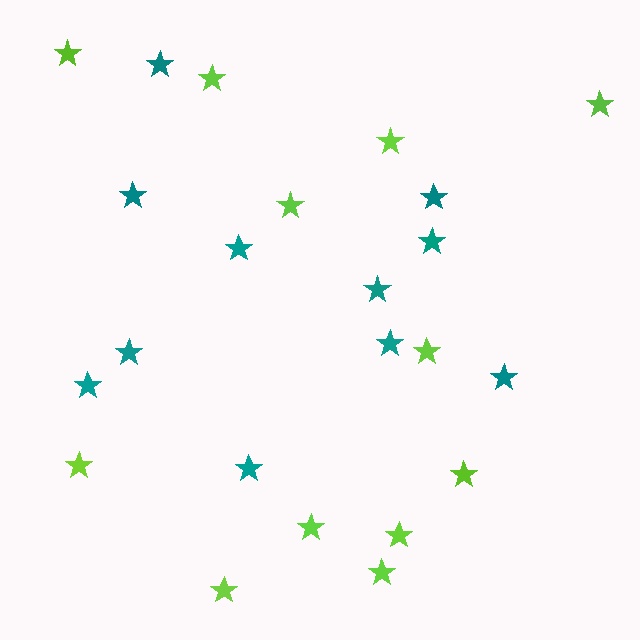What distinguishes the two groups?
There are 2 groups: one group of teal stars (11) and one group of lime stars (12).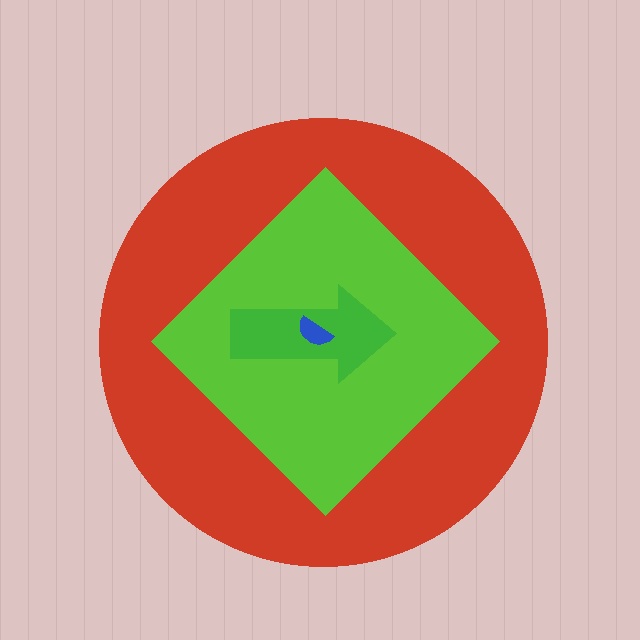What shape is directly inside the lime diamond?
The green arrow.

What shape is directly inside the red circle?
The lime diamond.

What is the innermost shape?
The blue semicircle.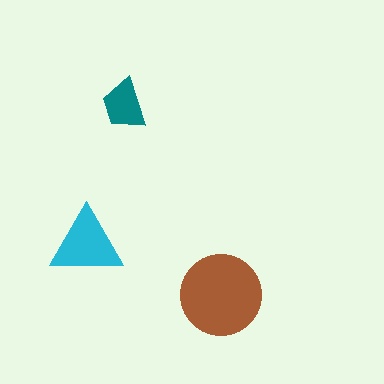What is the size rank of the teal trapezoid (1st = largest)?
3rd.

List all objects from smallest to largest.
The teal trapezoid, the cyan triangle, the brown circle.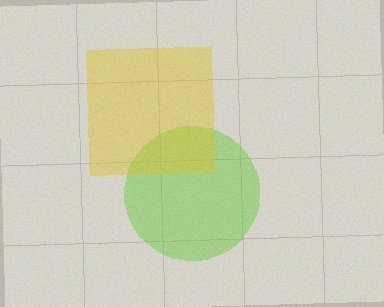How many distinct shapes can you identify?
There are 2 distinct shapes: a lime circle, a yellow square.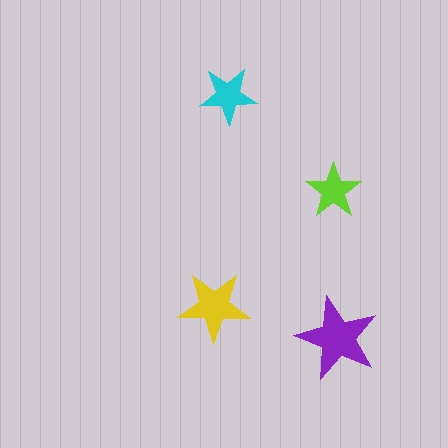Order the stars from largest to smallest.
the purple one, the yellow one, the cyan one, the lime one.